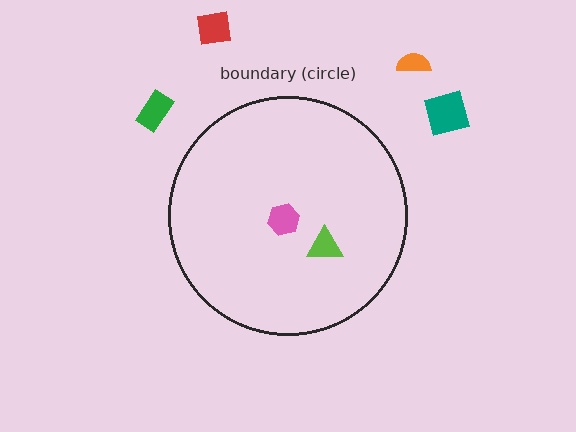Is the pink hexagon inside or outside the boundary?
Inside.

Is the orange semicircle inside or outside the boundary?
Outside.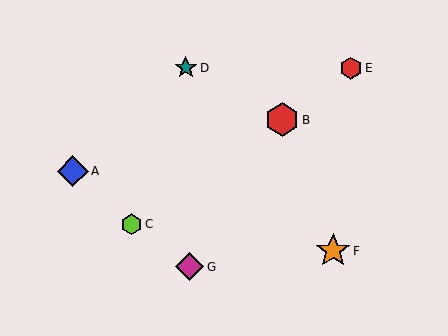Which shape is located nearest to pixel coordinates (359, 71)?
The red hexagon (labeled E) at (351, 68) is nearest to that location.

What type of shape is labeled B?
Shape B is a red hexagon.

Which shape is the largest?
The orange star (labeled F) is the largest.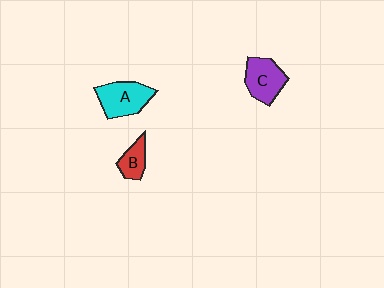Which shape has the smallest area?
Shape B (red).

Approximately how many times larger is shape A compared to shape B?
Approximately 1.8 times.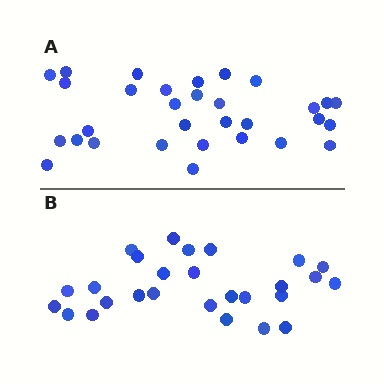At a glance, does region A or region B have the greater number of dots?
Region A (the top region) has more dots.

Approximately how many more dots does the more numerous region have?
Region A has about 4 more dots than region B.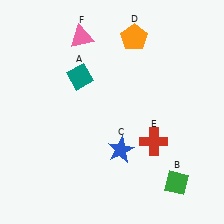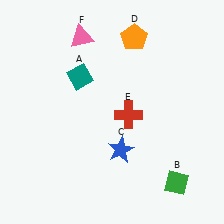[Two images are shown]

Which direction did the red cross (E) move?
The red cross (E) moved up.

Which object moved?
The red cross (E) moved up.